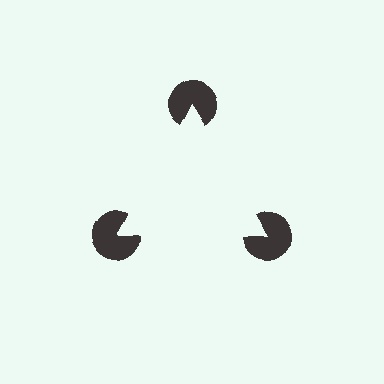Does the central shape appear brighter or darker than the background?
It typically appears slightly brighter than the background, even though no actual brightness change is drawn.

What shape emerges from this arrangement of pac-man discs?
An illusory triangle — its edges are inferred from the aligned wedge cuts in the pac-man discs, not physically drawn.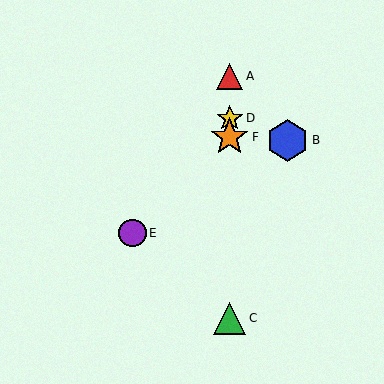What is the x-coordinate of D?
Object D is at x≈230.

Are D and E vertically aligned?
No, D is at x≈230 and E is at x≈133.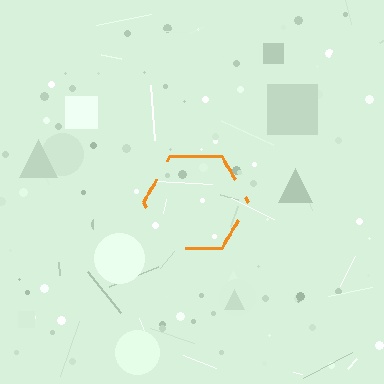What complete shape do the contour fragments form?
The contour fragments form a hexagon.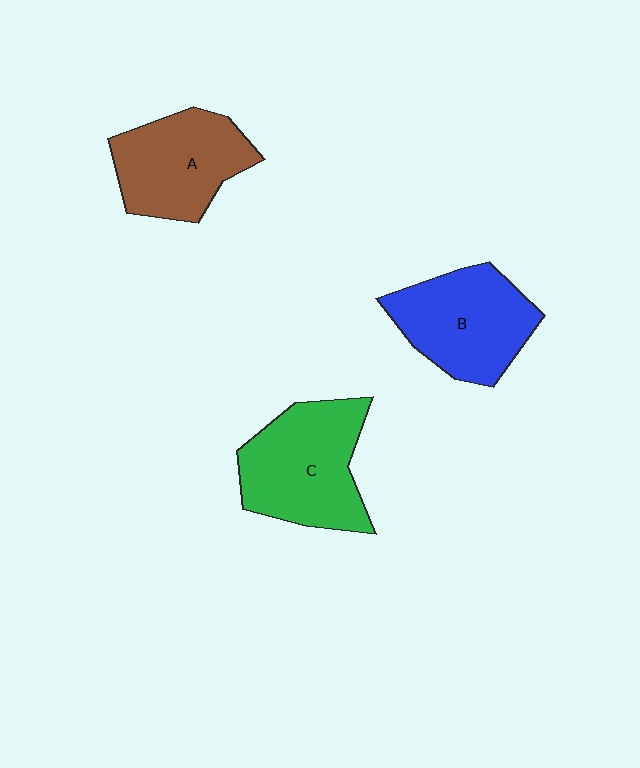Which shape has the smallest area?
Shape A (brown).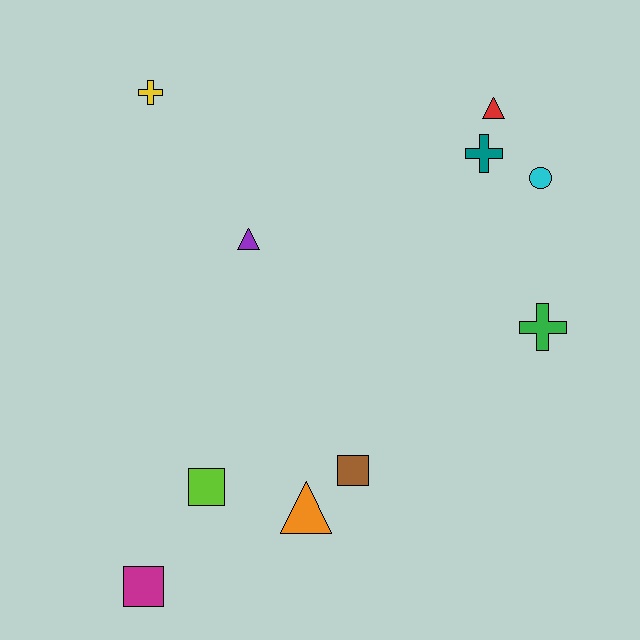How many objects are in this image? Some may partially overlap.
There are 10 objects.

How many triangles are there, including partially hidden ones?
There are 3 triangles.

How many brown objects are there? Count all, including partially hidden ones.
There is 1 brown object.